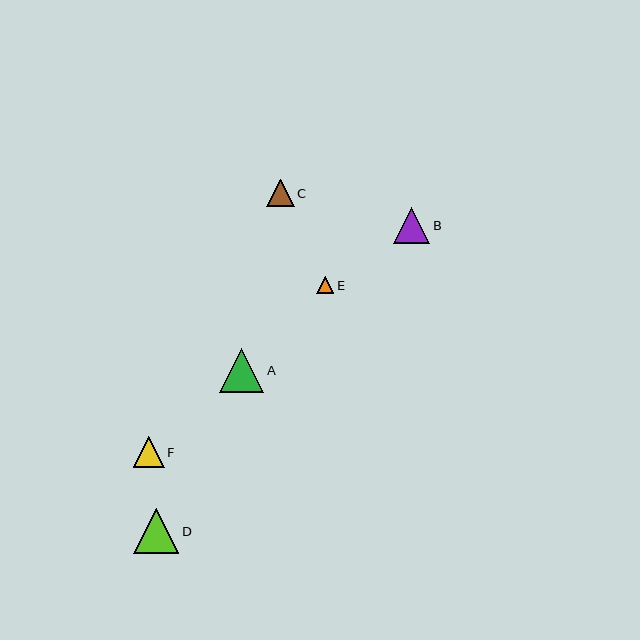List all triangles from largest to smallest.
From largest to smallest: D, A, B, F, C, E.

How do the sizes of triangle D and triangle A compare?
Triangle D and triangle A are approximately the same size.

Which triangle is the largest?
Triangle D is the largest with a size of approximately 45 pixels.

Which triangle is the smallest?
Triangle E is the smallest with a size of approximately 17 pixels.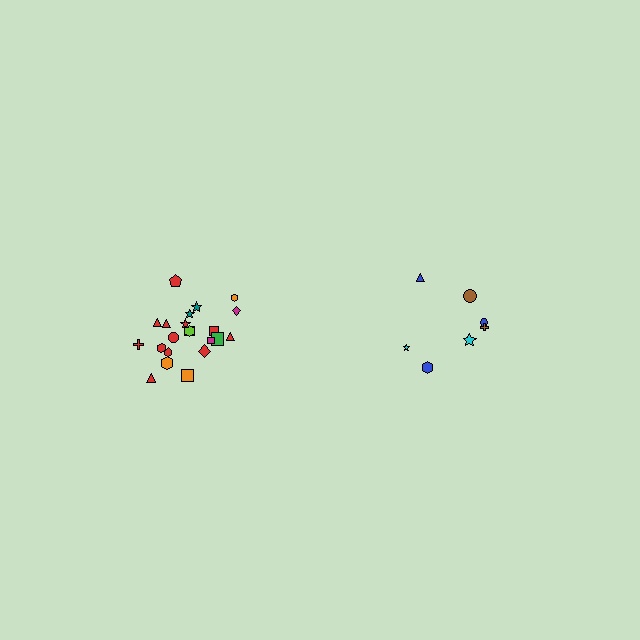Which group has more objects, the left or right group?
The left group.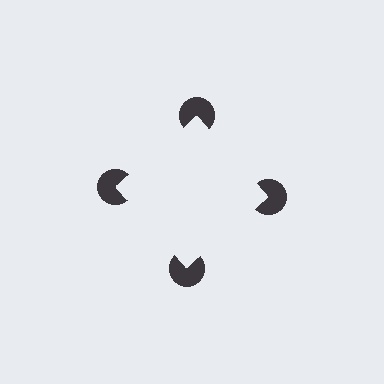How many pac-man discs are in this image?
There are 4 — one at each vertex of the illusory square.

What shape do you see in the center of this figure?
An illusory square — its edges are inferred from the aligned wedge cuts in the pac-man discs, not physically drawn.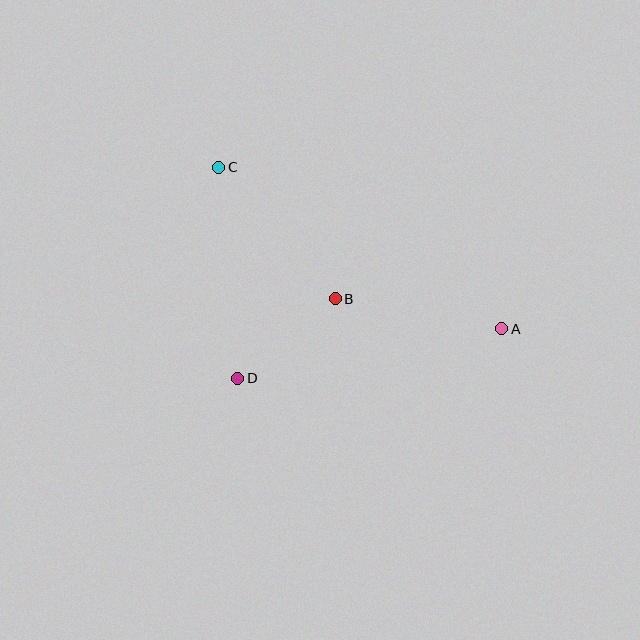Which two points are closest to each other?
Points B and D are closest to each other.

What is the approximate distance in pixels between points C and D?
The distance between C and D is approximately 212 pixels.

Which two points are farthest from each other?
Points A and C are farthest from each other.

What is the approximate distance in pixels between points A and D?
The distance between A and D is approximately 269 pixels.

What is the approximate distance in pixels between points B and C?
The distance between B and C is approximately 176 pixels.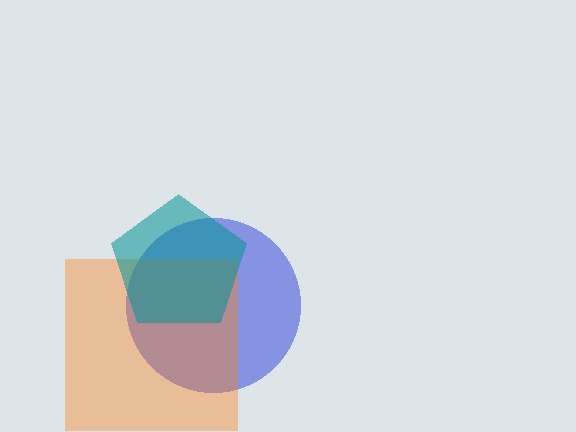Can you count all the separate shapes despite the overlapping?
Yes, there are 3 separate shapes.